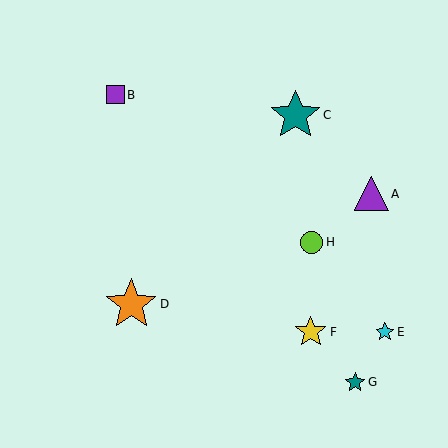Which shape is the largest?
The orange star (labeled D) is the largest.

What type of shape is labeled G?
Shape G is a teal star.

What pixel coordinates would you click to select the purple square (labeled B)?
Click at (115, 95) to select the purple square B.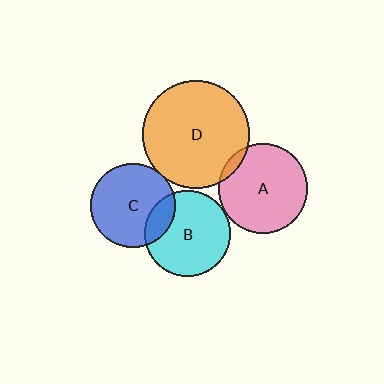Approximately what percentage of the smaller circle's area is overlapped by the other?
Approximately 15%.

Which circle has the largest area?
Circle D (orange).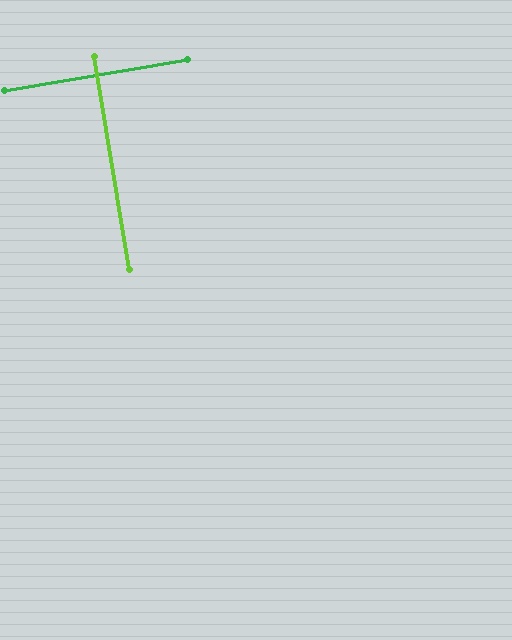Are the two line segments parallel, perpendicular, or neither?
Perpendicular — they meet at approximately 90°.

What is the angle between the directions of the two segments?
Approximately 90 degrees.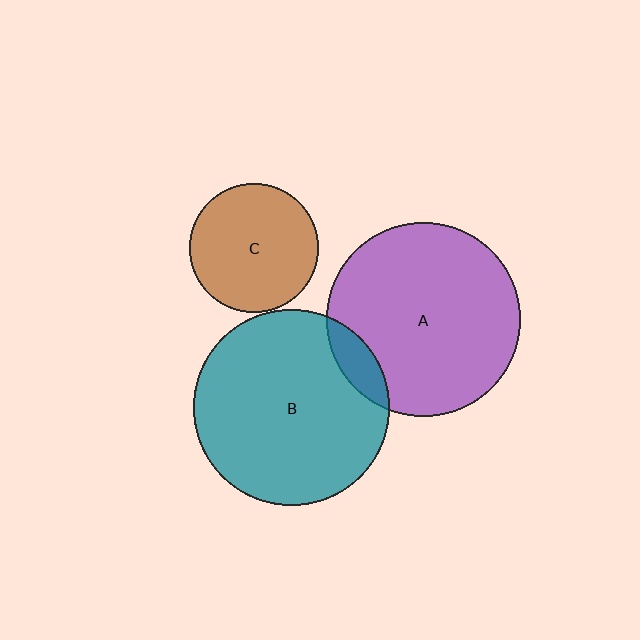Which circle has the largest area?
Circle B (teal).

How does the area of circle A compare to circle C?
Approximately 2.3 times.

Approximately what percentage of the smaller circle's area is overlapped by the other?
Approximately 10%.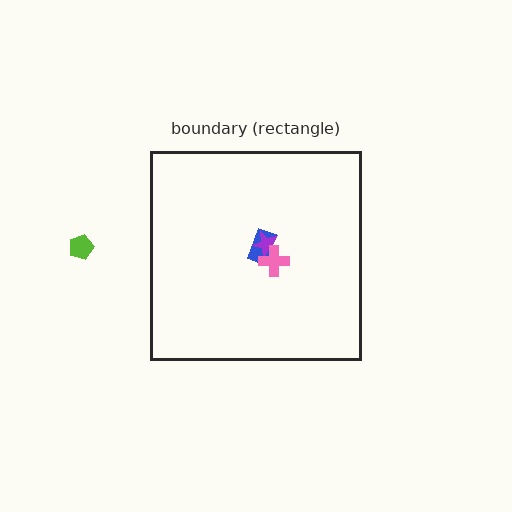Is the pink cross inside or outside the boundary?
Inside.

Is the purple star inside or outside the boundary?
Inside.